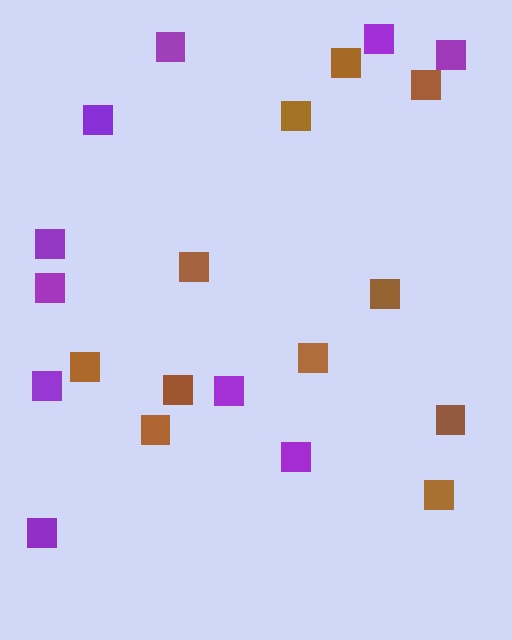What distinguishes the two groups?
There are 2 groups: one group of purple squares (10) and one group of brown squares (11).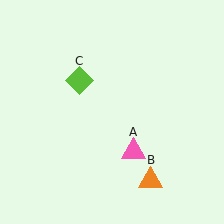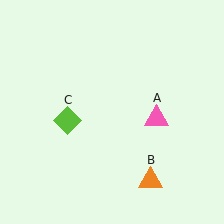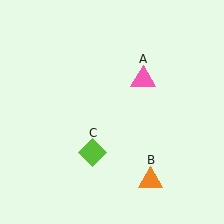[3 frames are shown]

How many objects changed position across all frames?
2 objects changed position: pink triangle (object A), lime diamond (object C).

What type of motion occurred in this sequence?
The pink triangle (object A), lime diamond (object C) rotated counterclockwise around the center of the scene.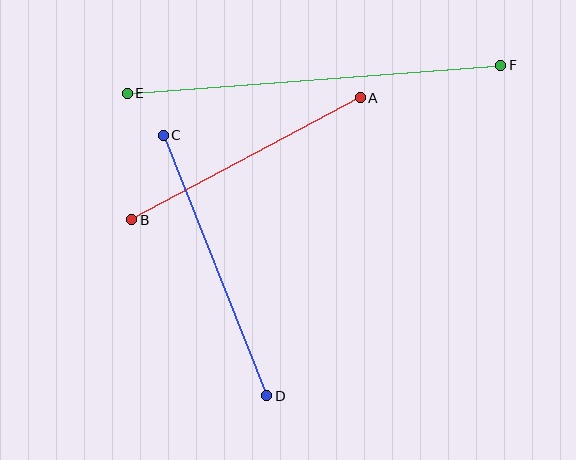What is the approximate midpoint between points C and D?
The midpoint is at approximately (215, 265) pixels.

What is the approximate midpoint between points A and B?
The midpoint is at approximately (246, 159) pixels.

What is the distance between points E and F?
The distance is approximately 375 pixels.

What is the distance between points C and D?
The distance is approximately 280 pixels.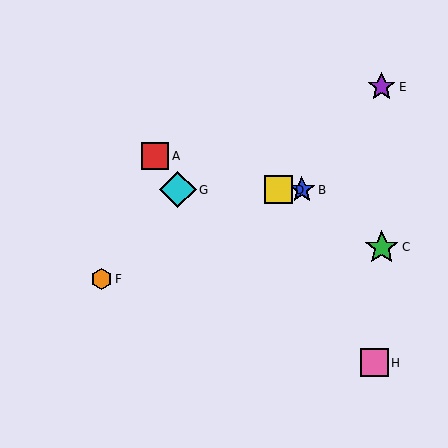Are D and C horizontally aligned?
No, D is at y≈190 and C is at y≈247.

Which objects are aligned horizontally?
Objects B, D, G are aligned horizontally.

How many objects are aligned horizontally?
3 objects (B, D, G) are aligned horizontally.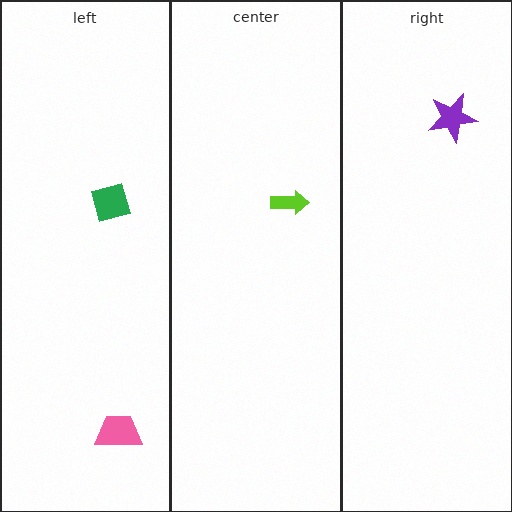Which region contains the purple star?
The right region.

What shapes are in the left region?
The green diamond, the pink trapezoid.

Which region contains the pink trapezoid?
The left region.